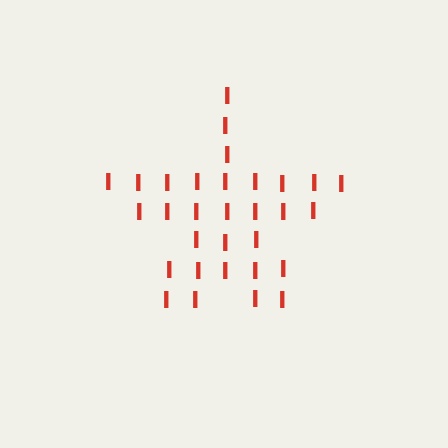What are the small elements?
The small elements are letter I's.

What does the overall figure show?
The overall figure shows a star.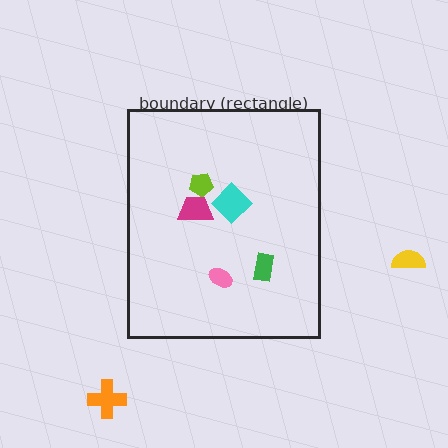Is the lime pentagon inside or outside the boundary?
Inside.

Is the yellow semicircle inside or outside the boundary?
Outside.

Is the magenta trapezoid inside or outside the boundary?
Inside.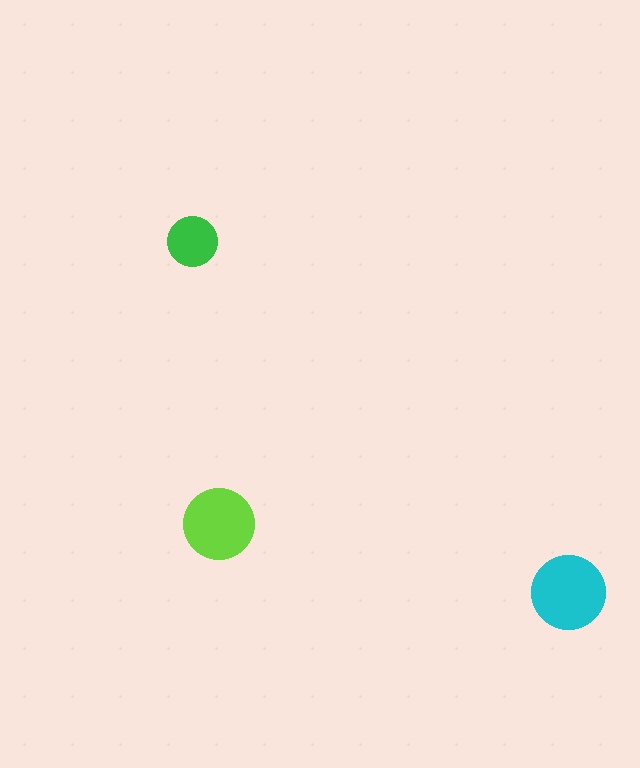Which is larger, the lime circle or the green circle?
The lime one.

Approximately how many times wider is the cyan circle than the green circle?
About 1.5 times wider.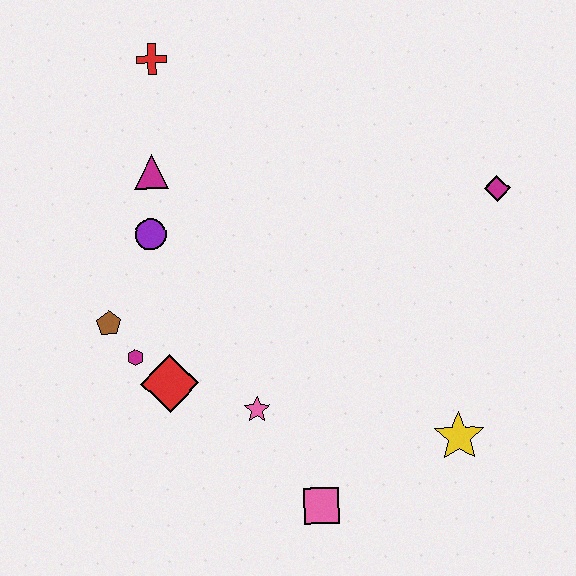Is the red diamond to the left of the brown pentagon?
No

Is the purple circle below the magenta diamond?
Yes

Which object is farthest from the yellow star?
The red cross is farthest from the yellow star.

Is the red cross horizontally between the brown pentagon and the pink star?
Yes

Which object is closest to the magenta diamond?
The yellow star is closest to the magenta diamond.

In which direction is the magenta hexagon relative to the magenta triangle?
The magenta hexagon is below the magenta triangle.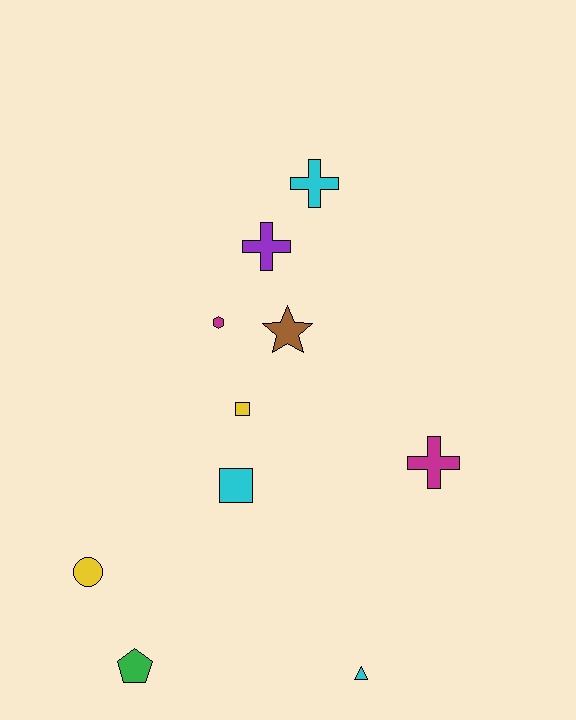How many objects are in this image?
There are 10 objects.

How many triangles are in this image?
There is 1 triangle.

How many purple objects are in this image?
There is 1 purple object.